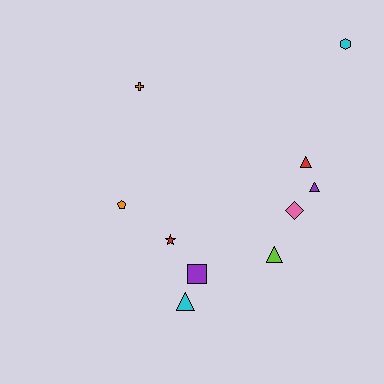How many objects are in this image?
There are 10 objects.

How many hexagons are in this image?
There is 1 hexagon.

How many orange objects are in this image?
There are 2 orange objects.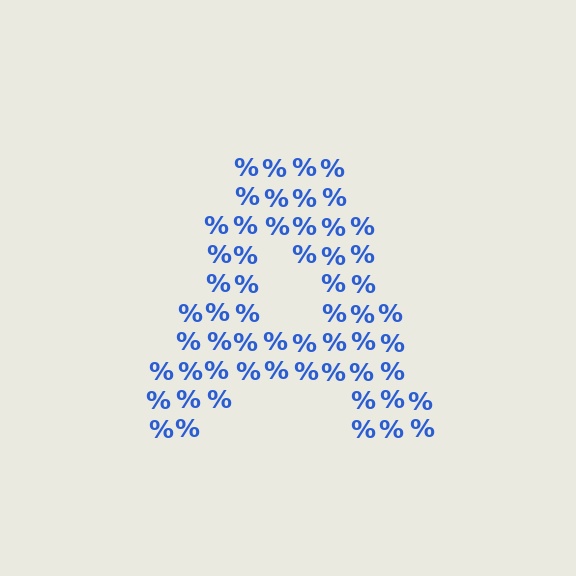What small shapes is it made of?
It is made of small percent signs.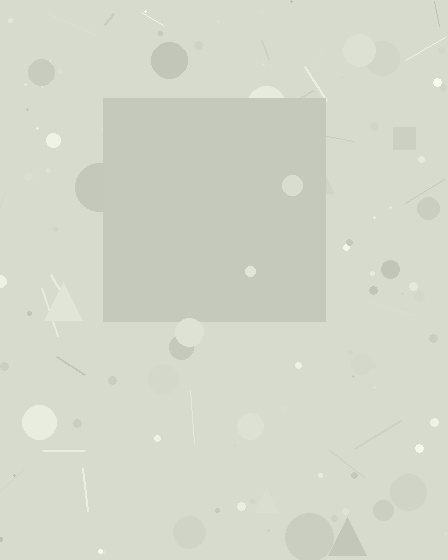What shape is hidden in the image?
A square is hidden in the image.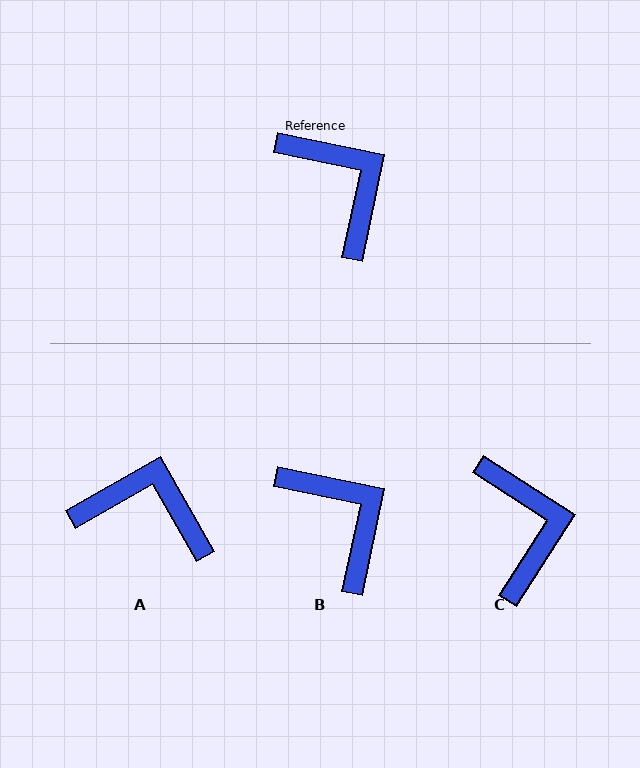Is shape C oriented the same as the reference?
No, it is off by about 21 degrees.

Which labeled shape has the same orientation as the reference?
B.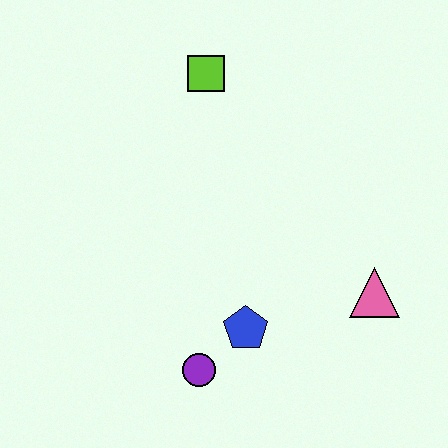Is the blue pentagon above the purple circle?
Yes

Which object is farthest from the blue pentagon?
The lime square is farthest from the blue pentagon.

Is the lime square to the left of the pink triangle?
Yes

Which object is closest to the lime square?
The blue pentagon is closest to the lime square.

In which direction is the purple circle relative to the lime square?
The purple circle is below the lime square.